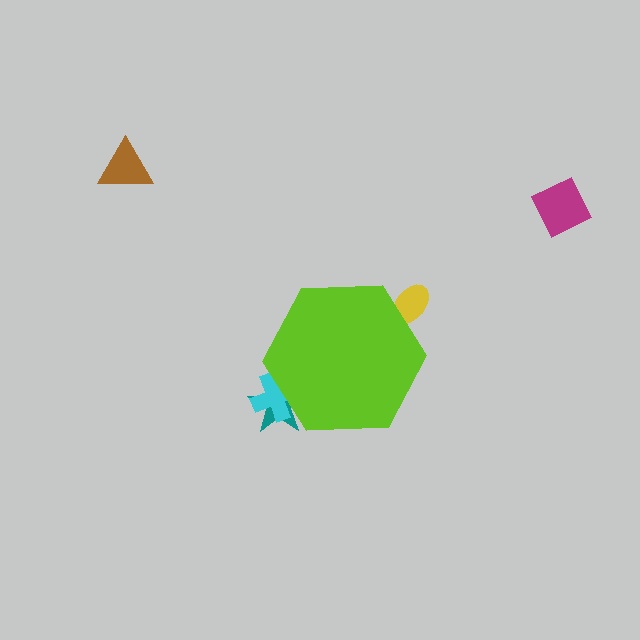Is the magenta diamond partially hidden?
No, the magenta diamond is fully visible.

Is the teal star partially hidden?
Yes, the teal star is partially hidden behind the lime hexagon.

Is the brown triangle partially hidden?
No, the brown triangle is fully visible.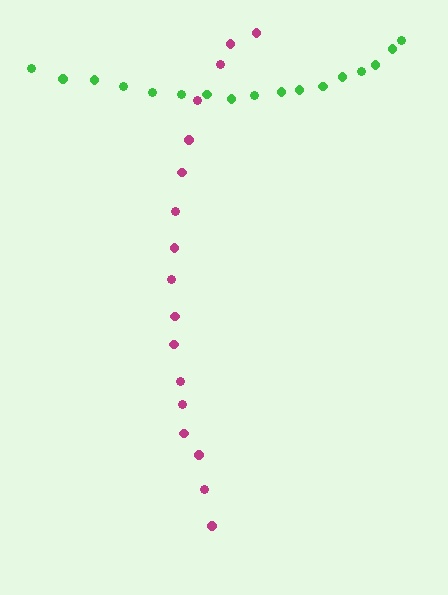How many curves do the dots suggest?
There are 2 distinct paths.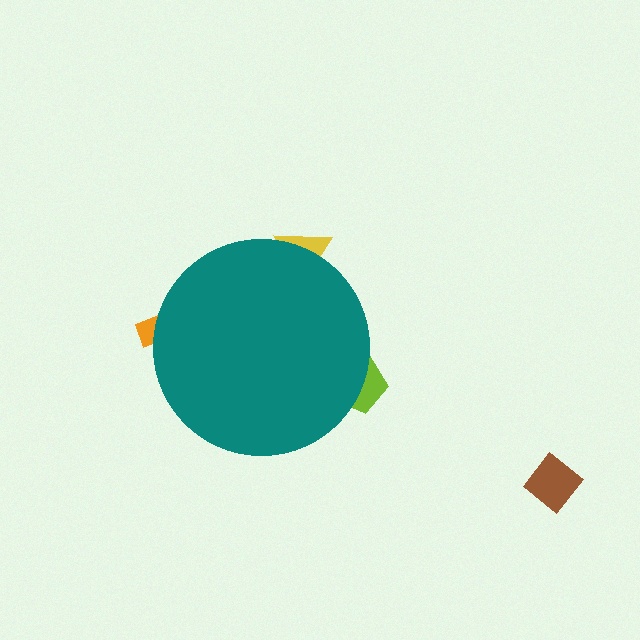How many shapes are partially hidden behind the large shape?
3 shapes are partially hidden.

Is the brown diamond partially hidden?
No, the brown diamond is fully visible.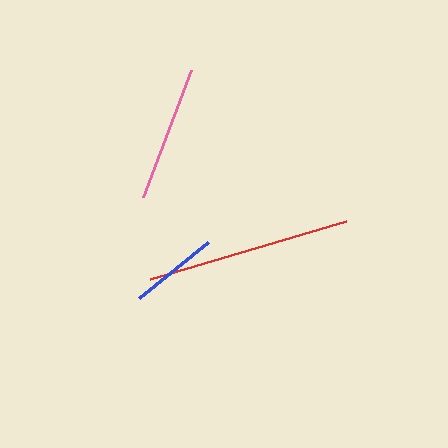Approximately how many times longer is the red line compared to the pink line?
The red line is approximately 1.5 times the length of the pink line.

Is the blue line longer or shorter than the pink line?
The pink line is longer than the blue line.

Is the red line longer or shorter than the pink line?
The red line is longer than the pink line.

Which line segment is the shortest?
The blue line is the shortest at approximately 90 pixels.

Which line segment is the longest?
The red line is the longest at approximately 204 pixels.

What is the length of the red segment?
The red segment is approximately 204 pixels long.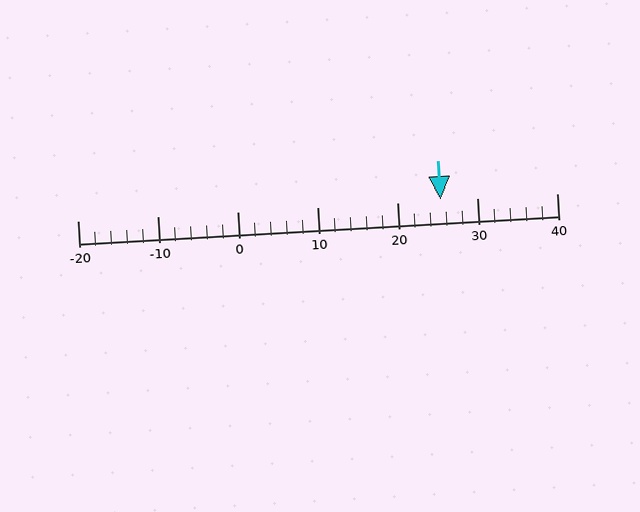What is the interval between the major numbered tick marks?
The major tick marks are spaced 10 units apart.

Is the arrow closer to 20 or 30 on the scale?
The arrow is closer to 30.